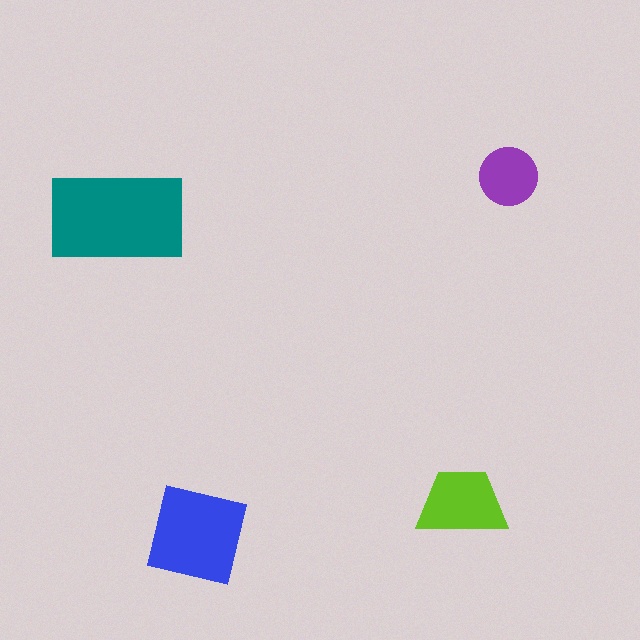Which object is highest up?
The purple circle is topmost.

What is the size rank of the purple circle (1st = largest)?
4th.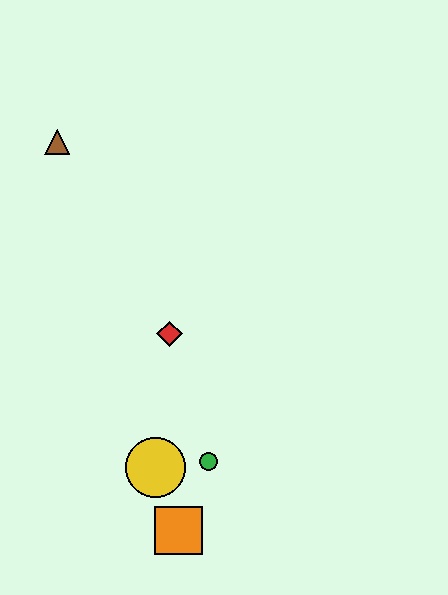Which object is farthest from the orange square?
The brown triangle is farthest from the orange square.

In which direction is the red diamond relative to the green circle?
The red diamond is above the green circle.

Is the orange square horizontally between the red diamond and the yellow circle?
No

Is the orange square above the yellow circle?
No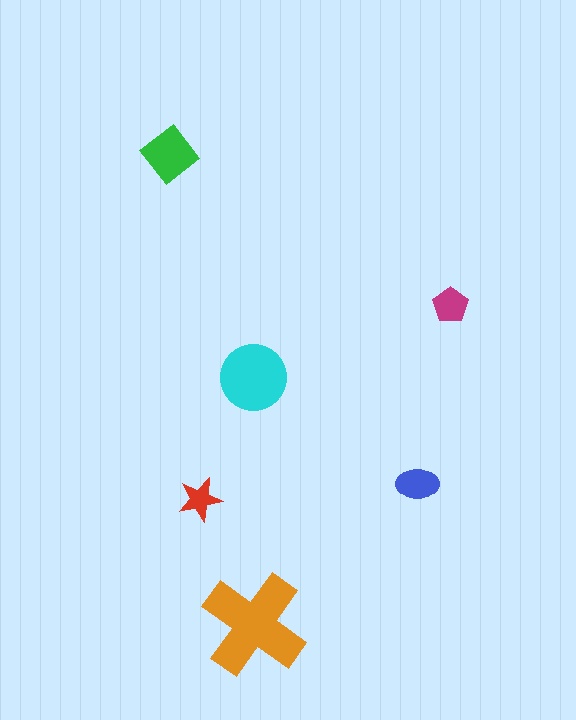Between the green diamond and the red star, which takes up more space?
The green diamond.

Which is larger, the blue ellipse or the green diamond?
The green diamond.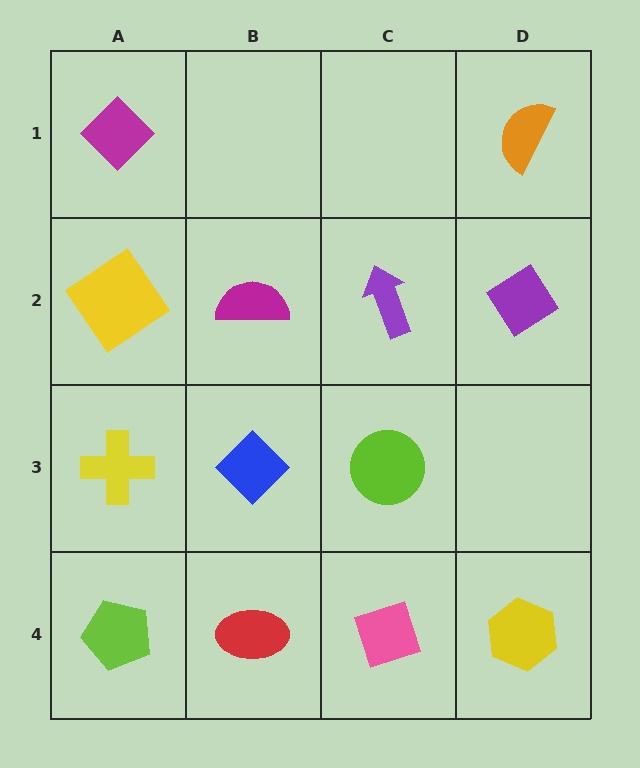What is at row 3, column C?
A lime circle.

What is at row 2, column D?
A purple diamond.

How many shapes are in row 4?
4 shapes.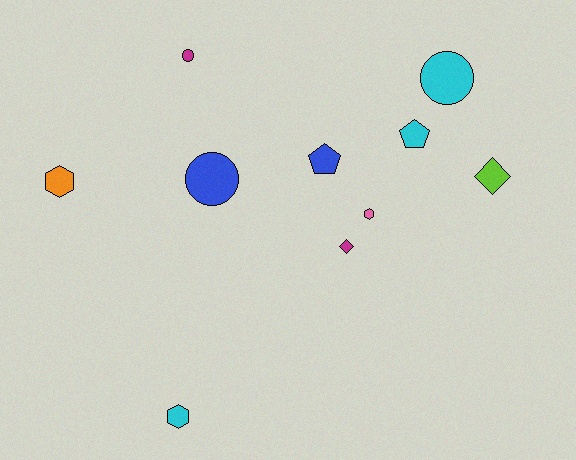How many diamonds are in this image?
There are 2 diamonds.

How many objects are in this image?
There are 10 objects.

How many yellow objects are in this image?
There are no yellow objects.